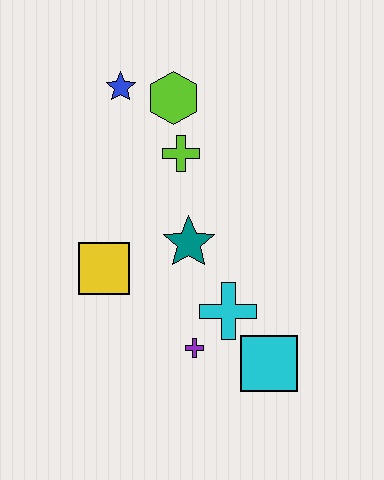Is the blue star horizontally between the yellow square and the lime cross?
Yes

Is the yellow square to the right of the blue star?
No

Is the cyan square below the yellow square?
Yes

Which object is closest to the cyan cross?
The purple cross is closest to the cyan cross.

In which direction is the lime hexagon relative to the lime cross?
The lime hexagon is above the lime cross.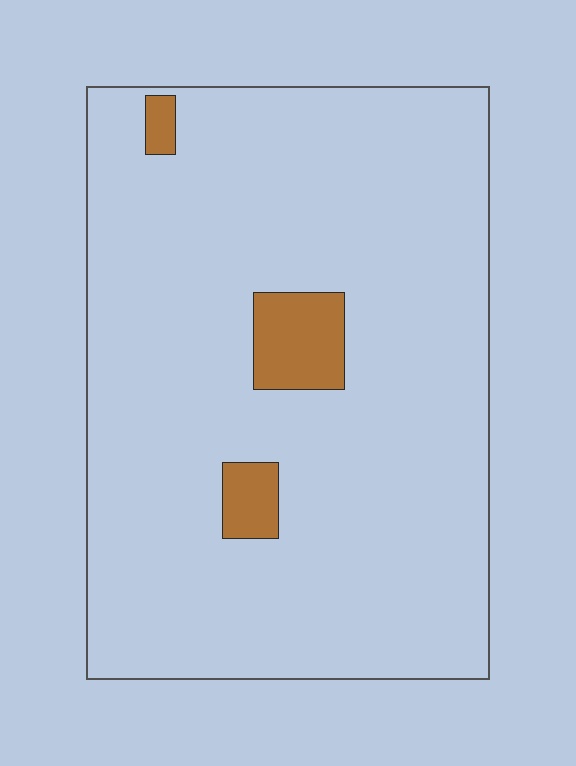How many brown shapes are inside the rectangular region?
3.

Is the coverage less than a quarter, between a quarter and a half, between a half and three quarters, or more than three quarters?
Less than a quarter.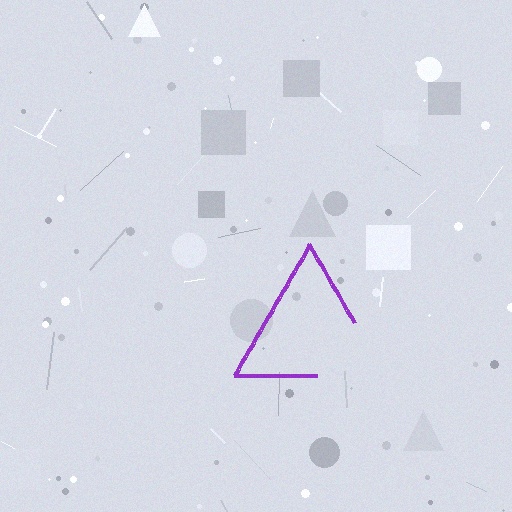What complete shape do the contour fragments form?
The contour fragments form a triangle.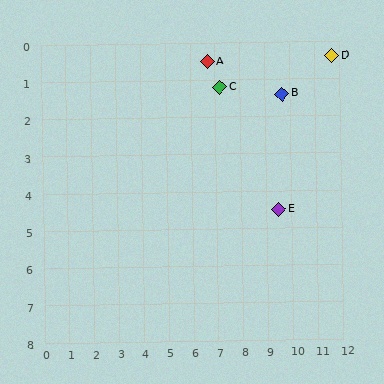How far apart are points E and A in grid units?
Points E and A are about 4.9 grid units apart.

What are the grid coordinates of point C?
Point C is at approximately (7.2, 1.2).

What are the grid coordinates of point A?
Point A is at approximately (6.7, 0.5).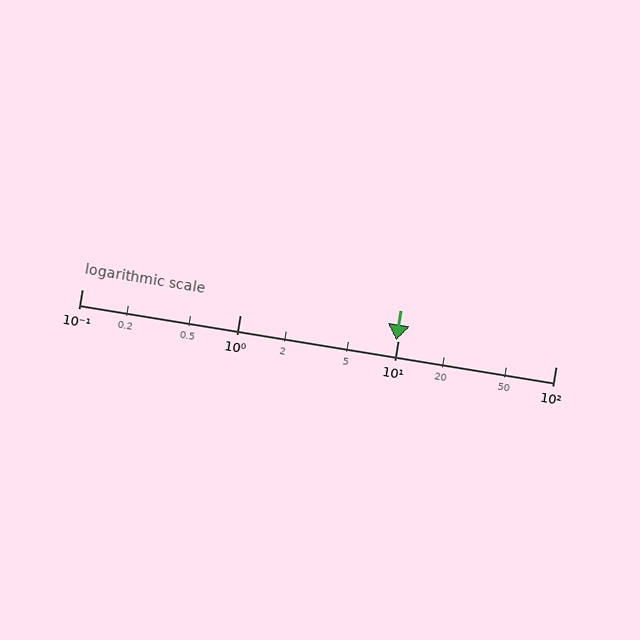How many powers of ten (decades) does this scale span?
The scale spans 3 decades, from 0.1 to 100.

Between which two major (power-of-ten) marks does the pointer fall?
The pointer is between 1 and 10.